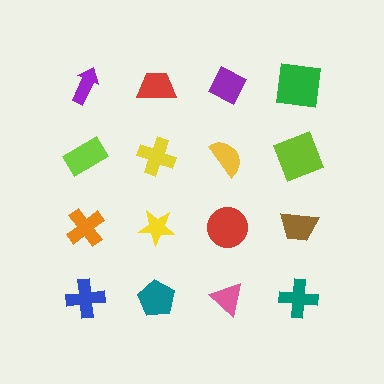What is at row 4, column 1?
A blue cross.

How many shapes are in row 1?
4 shapes.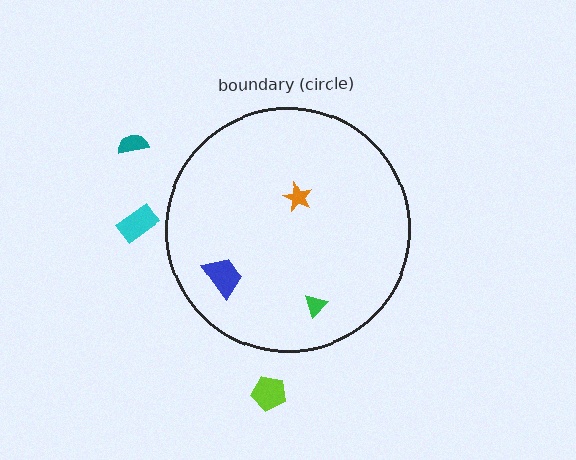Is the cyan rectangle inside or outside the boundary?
Outside.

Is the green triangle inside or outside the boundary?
Inside.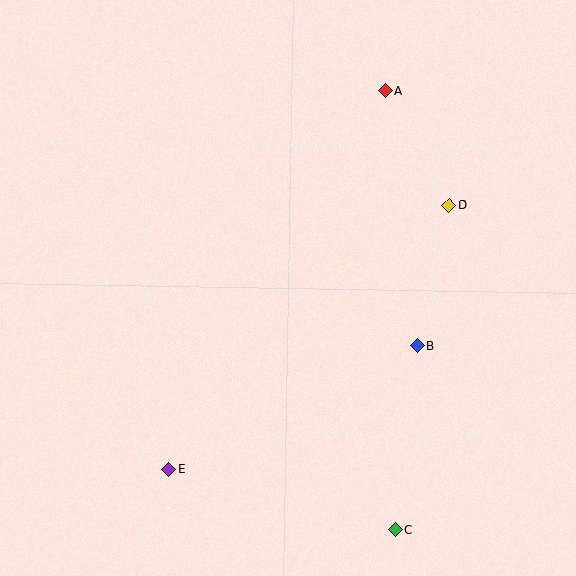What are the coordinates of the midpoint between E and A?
The midpoint between E and A is at (277, 280).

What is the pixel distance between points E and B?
The distance between E and B is 278 pixels.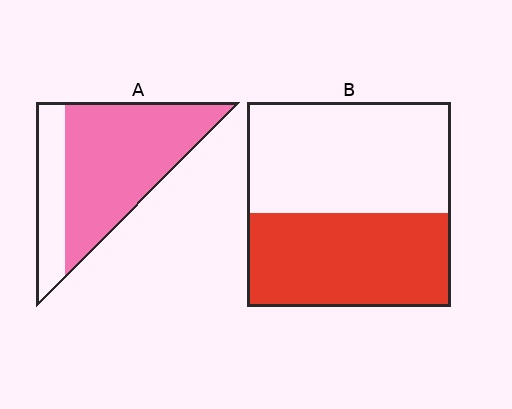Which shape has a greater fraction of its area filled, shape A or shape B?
Shape A.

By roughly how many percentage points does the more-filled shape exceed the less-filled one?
By roughly 30 percentage points (A over B).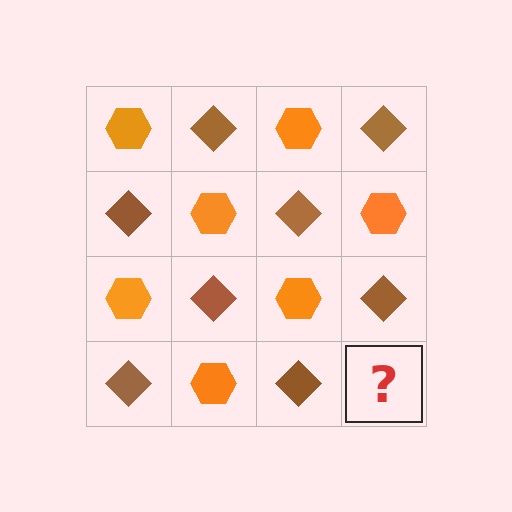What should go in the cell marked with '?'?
The missing cell should contain an orange hexagon.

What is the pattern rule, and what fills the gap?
The rule is that it alternates orange hexagon and brown diamond in a checkerboard pattern. The gap should be filled with an orange hexagon.